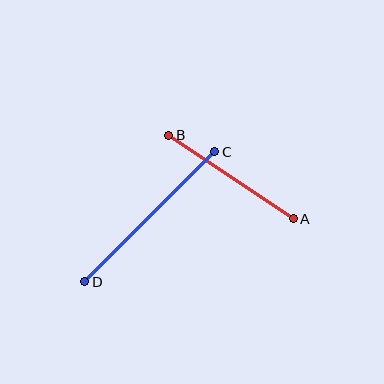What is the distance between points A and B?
The distance is approximately 150 pixels.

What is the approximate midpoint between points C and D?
The midpoint is at approximately (150, 217) pixels.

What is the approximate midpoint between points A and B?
The midpoint is at approximately (231, 177) pixels.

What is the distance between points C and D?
The distance is approximately 184 pixels.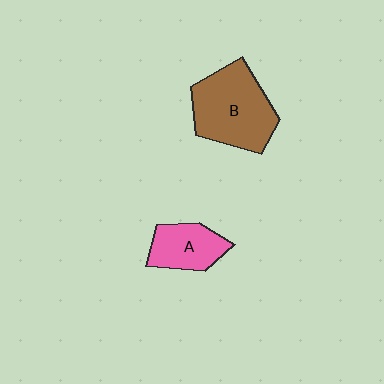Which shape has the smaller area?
Shape A (pink).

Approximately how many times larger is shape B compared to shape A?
Approximately 1.8 times.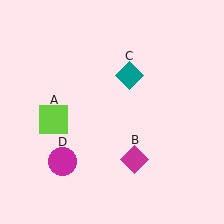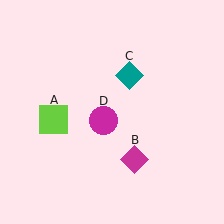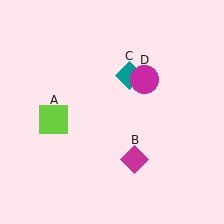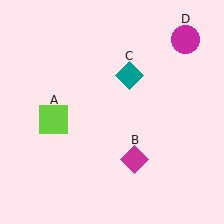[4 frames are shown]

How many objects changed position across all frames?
1 object changed position: magenta circle (object D).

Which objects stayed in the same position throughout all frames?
Lime square (object A) and magenta diamond (object B) and teal diamond (object C) remained stationary.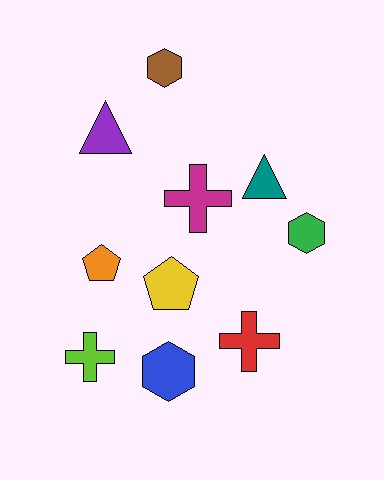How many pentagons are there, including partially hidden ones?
There are 2 pentagons.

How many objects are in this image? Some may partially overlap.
There are 10 objects.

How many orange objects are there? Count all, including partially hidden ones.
There is 1 orange object.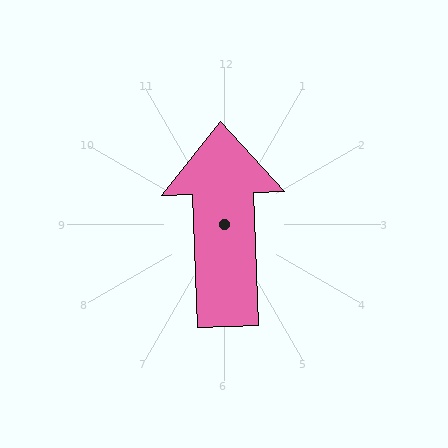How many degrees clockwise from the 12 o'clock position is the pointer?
Approximately 358 degrees.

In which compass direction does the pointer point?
North.